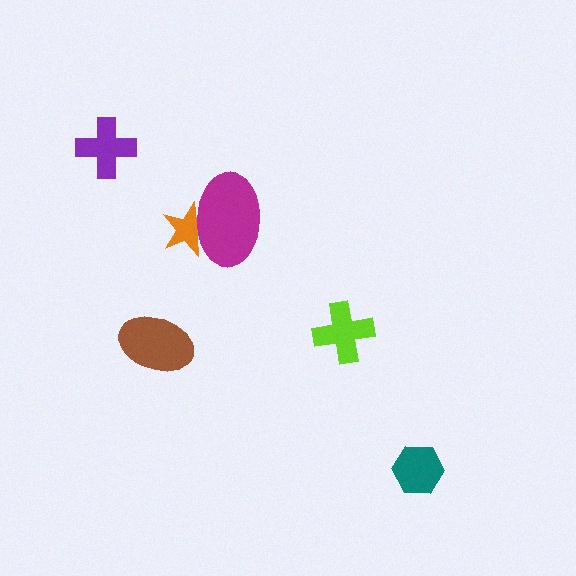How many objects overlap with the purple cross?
0 objects overlap with the purple cross.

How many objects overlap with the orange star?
1 object overlaps with the orange star.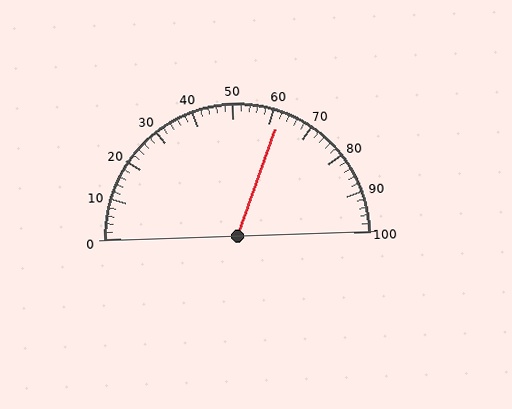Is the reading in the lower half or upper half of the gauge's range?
The reading is in the upper half of the range (0 to 100).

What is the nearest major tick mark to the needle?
The nearest major tick mark is 60.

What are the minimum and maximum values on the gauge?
The gauge ranges from 0 to 100.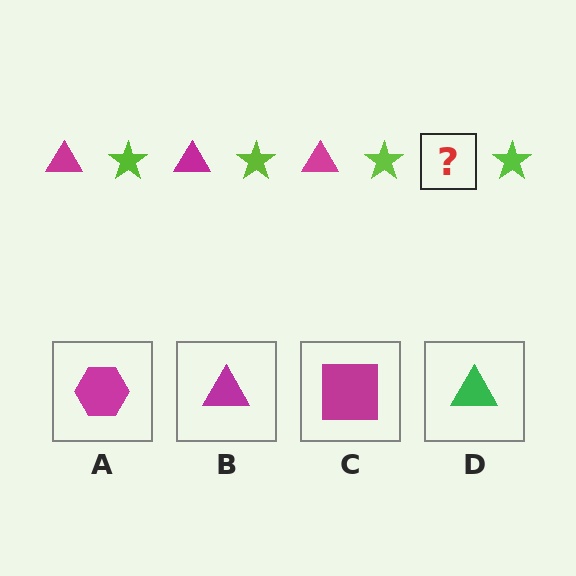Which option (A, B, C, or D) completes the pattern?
B.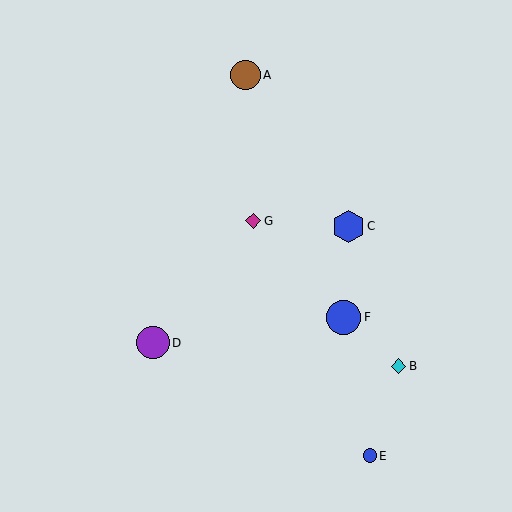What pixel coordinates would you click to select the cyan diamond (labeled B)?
Click at (398, 366) to select the cyan diamond B.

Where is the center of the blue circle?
The center of the blue circle is at (344, 317).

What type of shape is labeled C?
Shape C is a blue hexagon.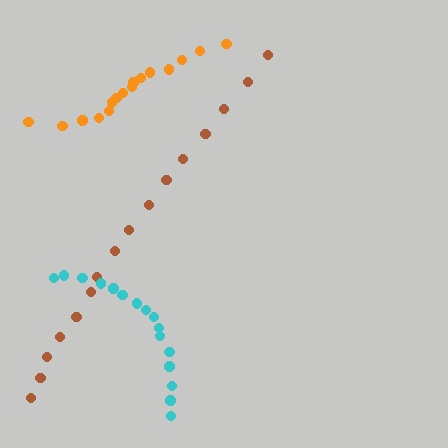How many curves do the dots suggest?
There are 3 distinct paths.